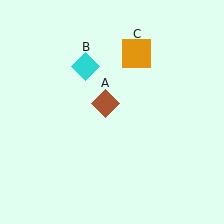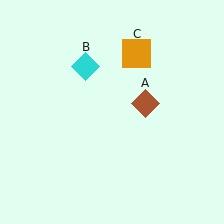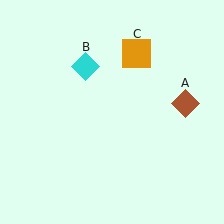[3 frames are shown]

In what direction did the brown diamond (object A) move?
The brown diamond (object A) moved right.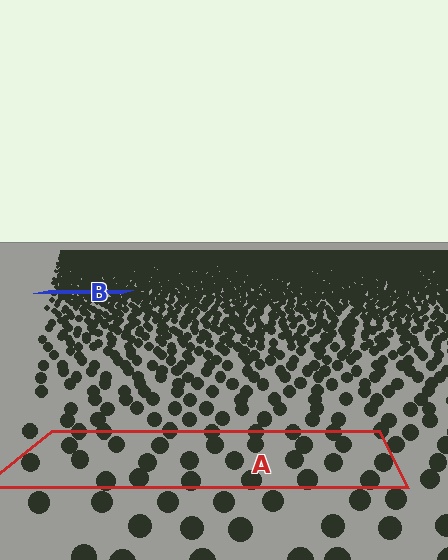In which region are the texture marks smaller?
The texture marks are smaller in region B, because it is farther away.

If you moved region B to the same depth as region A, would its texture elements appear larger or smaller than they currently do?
They would appear larger. At a closer depth, the same texture elements are projected at a bigger on-screen size.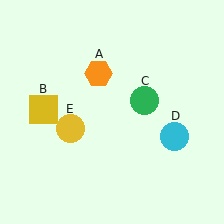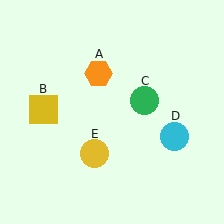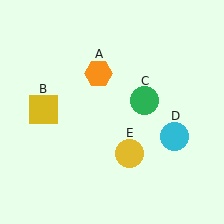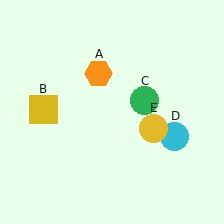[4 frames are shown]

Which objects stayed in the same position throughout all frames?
Orange hexagon (object A) and yellow square (object B) and green circle (object C) and cyan circle (object D) remained stationary.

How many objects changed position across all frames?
1 object changed position: yellow circle (object E).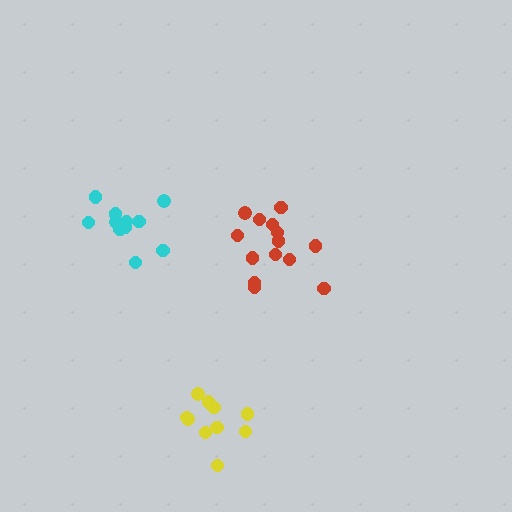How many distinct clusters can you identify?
There are 3 distinct clusters.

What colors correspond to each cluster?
The clusters are colored: red, cyan, yellow.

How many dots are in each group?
Group 1: 14 dots, Group 2: 11 dots, Group 3: 11 dots (36 total).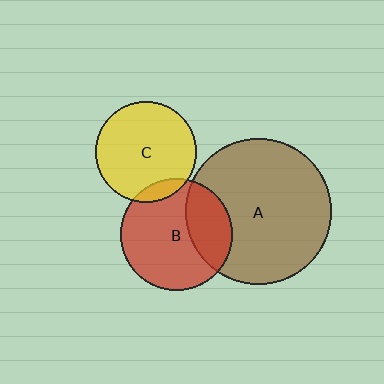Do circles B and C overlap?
Yes.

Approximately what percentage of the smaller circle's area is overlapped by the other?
Approximately 10%.